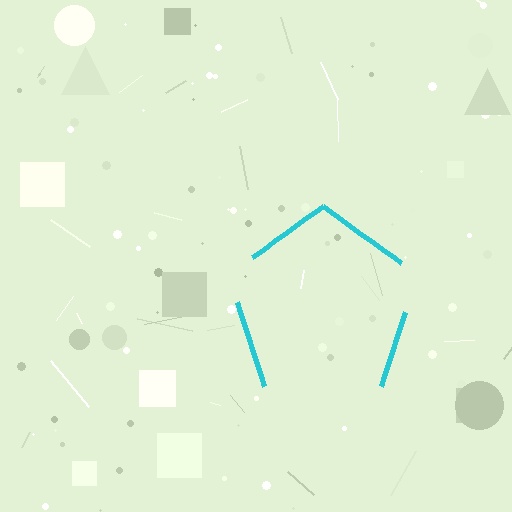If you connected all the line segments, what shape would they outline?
They would outline a pentagon.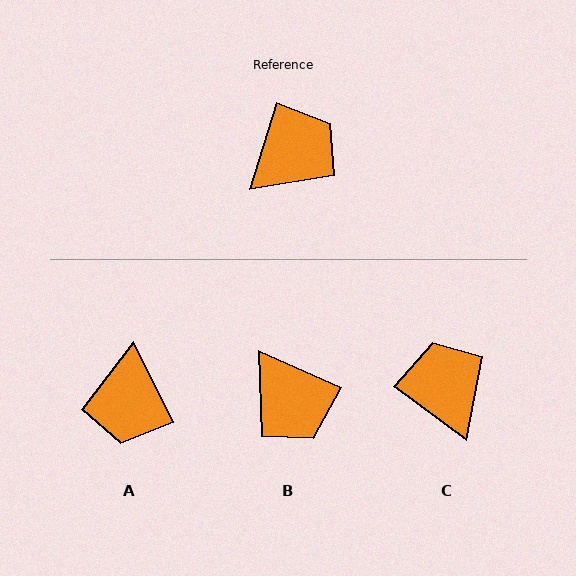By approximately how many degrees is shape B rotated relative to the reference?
Approximately 97 degrees clockwise.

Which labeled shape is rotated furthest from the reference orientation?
A, about 136 degrees away.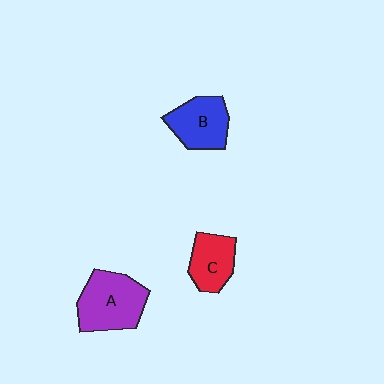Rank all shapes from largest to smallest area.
From largest to smallest: A (purple), B (blue), C (red).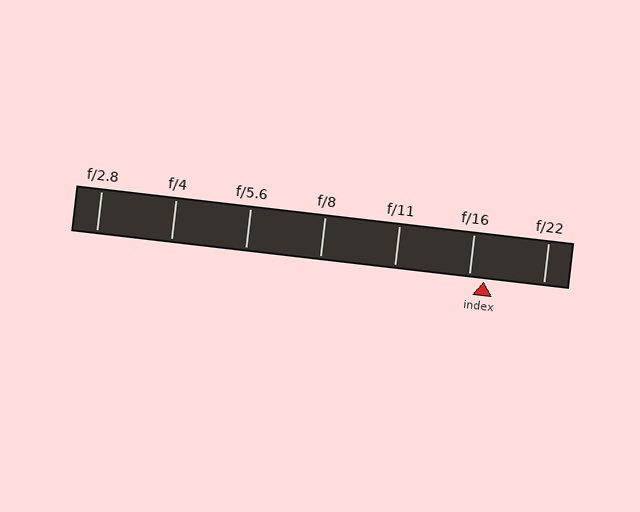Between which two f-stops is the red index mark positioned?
The index mark is between f/16 and f/22.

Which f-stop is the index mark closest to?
The index mark is closest to f/16.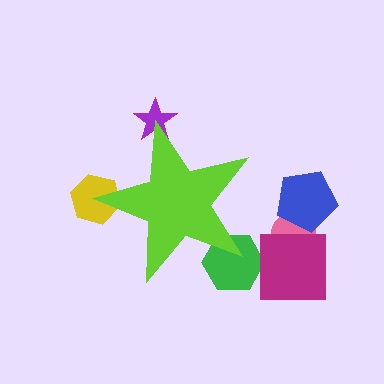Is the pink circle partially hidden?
No, the pink circle is fully visible.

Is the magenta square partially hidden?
No, the magenta square is fully visible.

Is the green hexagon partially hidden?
Yes, the green hexagon is partially hidden behind the lime star.